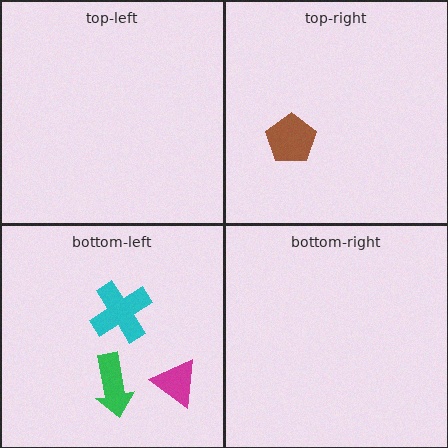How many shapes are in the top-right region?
1.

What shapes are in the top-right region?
The brown pentagon.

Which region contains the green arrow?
The bottom-left region.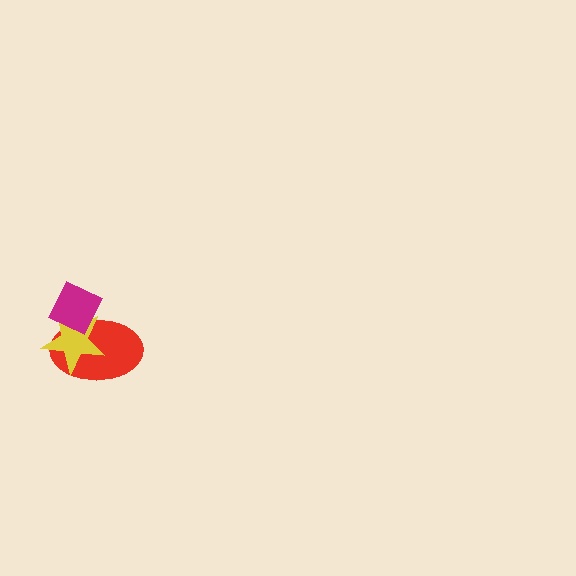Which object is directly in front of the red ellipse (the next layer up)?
The yellow star is directly in front of the red ellipse.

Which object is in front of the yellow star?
The magenta diamond is in front of the yellow star.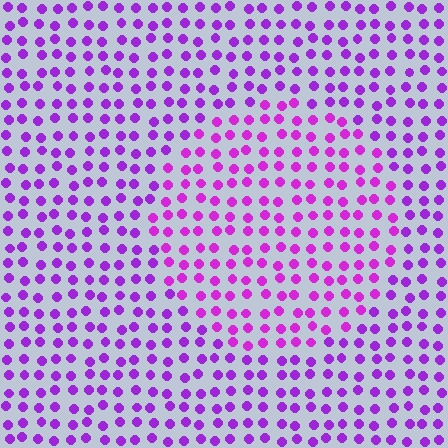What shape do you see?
I see a circle.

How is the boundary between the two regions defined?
The boundary is defined purely by a slight shift in hue (about 19 degrees). Spacing, size, and orientation are identical on both sides.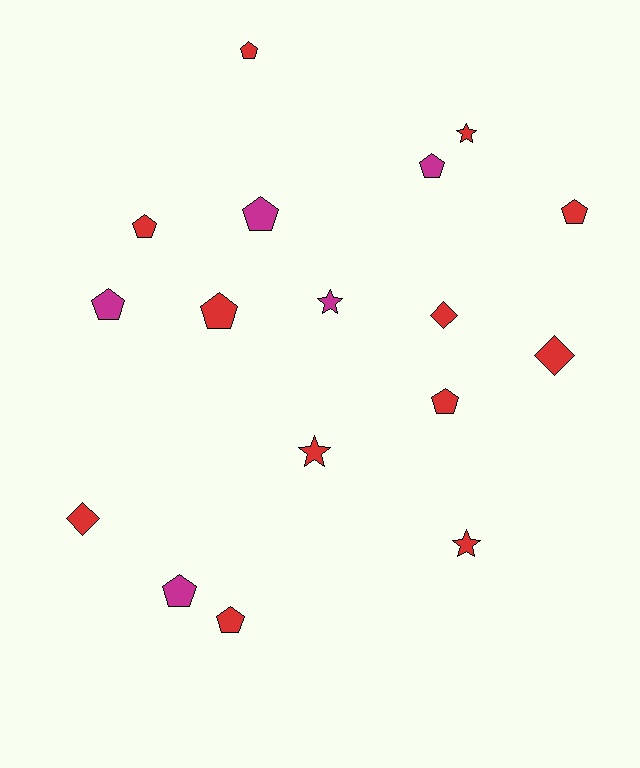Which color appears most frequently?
Red, with 12 objects.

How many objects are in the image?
There are 17 objects.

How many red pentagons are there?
There are 6 red pentagons.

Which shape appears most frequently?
Pentagon, with 10 objects.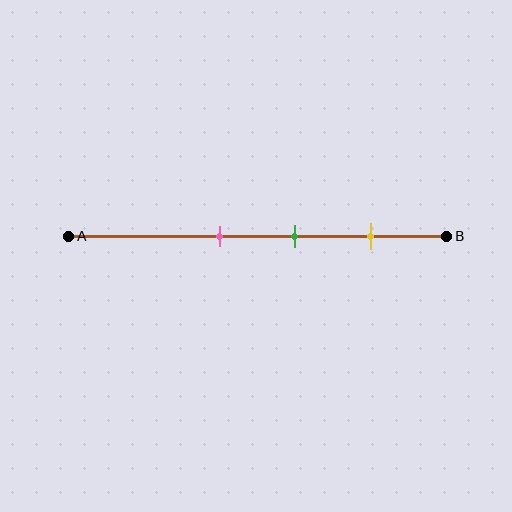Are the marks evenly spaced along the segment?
Yes, the marks are approximately evenly spaced.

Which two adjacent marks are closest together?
The pink and green marks are the closest adjacent pair.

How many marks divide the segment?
There are 3 marks dividing the segment.